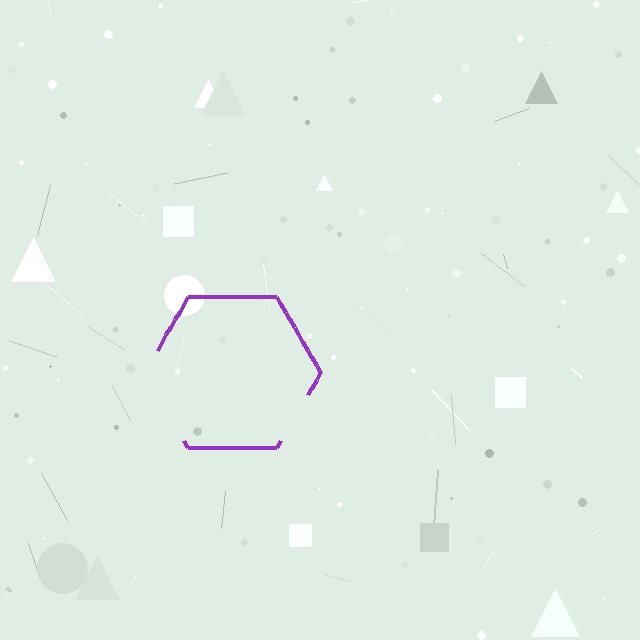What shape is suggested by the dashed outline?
The dashed outline suggests a hexagon.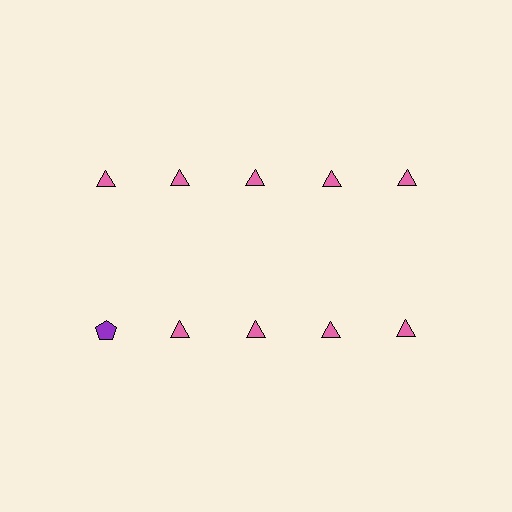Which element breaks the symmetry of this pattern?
The purple pentagon in the second row, leftmost column breaks the symmetry. All other shapes are pink triangles.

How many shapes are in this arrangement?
There are 10 shapes arranged in a grid pattern.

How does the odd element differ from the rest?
It differs in both color (purple instead of pink) and shape (pentagon instead of triangle).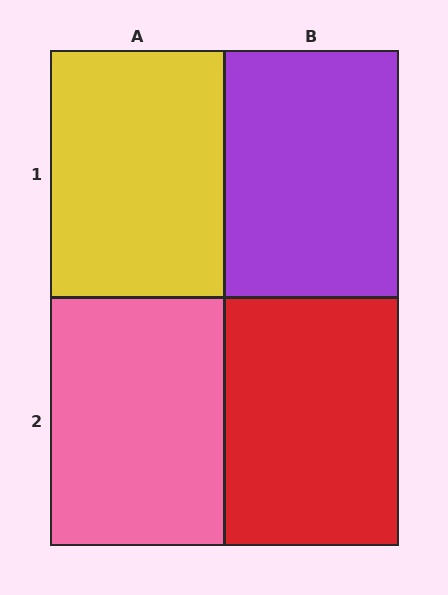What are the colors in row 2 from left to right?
Pink, red.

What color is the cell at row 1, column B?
Purple.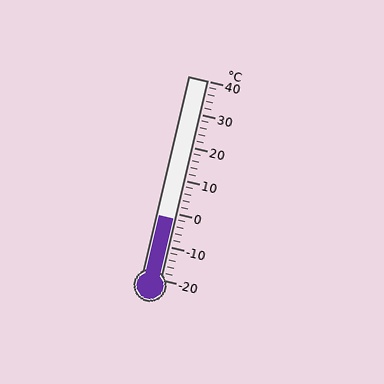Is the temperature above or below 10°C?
The temperature is below 10°C.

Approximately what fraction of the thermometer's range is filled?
The thermometer is filled to approximately 30% of its range.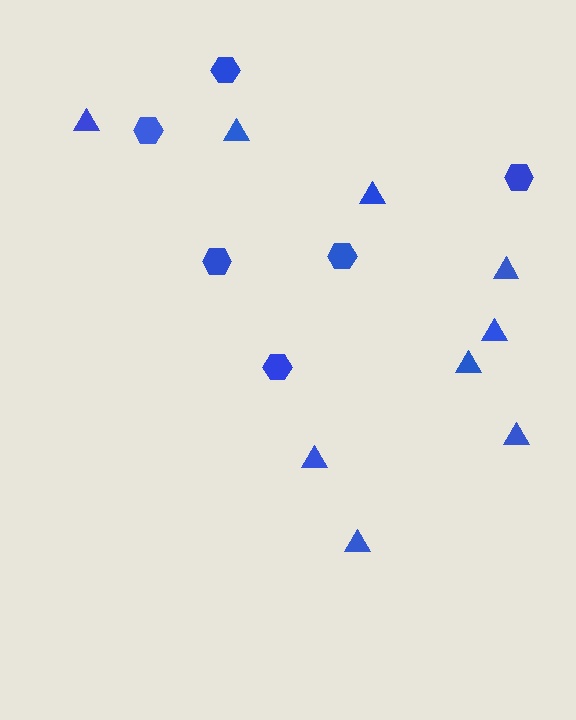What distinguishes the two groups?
There are 2 groups: one group of triangles (9) and one group of hexagons (6).